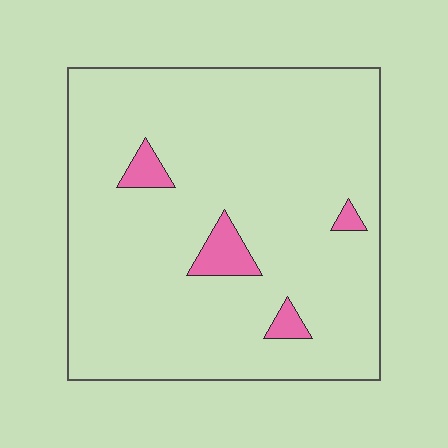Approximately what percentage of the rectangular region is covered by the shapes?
Approximately 5%.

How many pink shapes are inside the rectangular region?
4.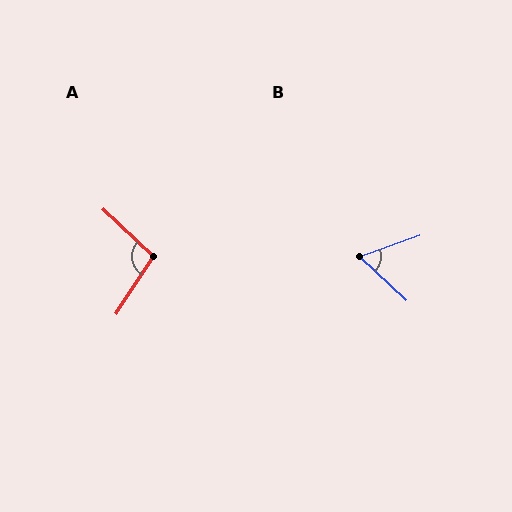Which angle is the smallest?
B, at approximately 62 degrees.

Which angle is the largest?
A, at approximately 100 degrees.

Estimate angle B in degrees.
Approximately 62 degrees.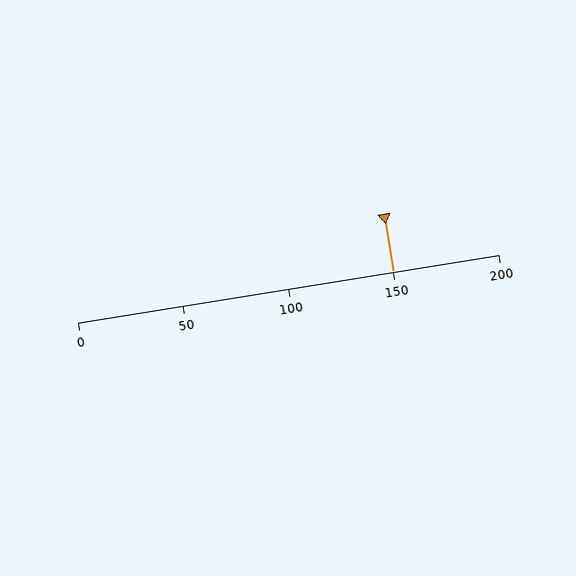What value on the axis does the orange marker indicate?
The marker indicates approximately 150.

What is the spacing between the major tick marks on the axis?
The major ticks are spaced 50 apart.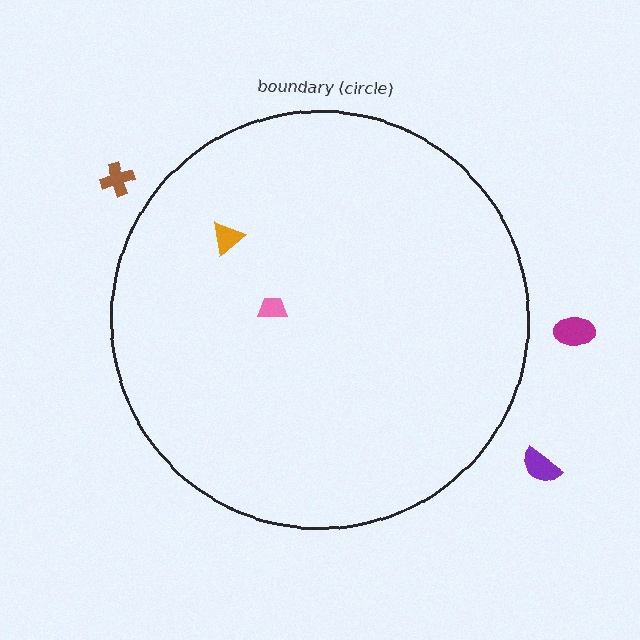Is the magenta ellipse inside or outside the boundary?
Outside.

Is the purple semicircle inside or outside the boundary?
Outside.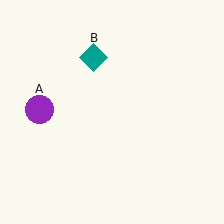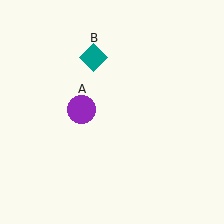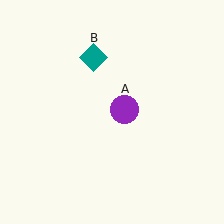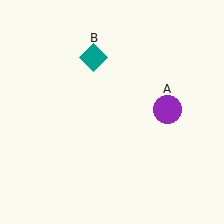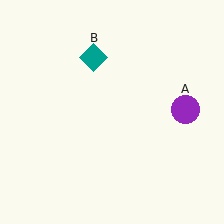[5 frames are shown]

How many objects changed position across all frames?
1 object changed position: purple circle (object A).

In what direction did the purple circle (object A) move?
The purple circle (object A) moved right.